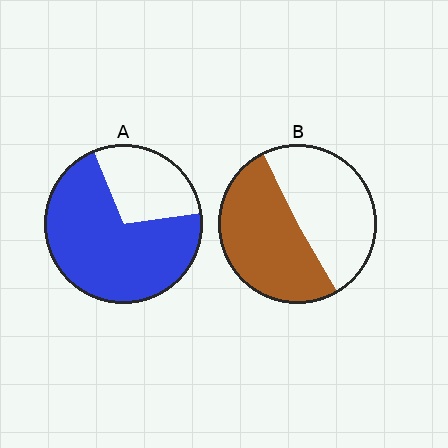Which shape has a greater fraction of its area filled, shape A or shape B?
Shape A.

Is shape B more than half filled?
Roughly half.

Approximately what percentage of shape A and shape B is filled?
A is approximately 70% and B is approximately 50%.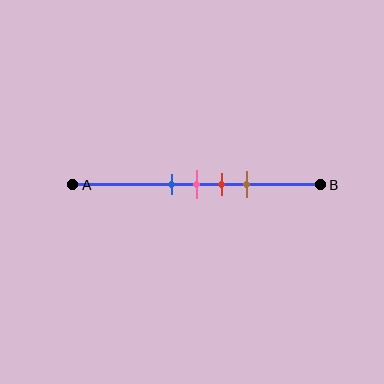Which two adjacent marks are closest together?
The blue and pink marks are the closest adjacent pair.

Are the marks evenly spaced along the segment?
Yes, the marks are approximately evenly spaced.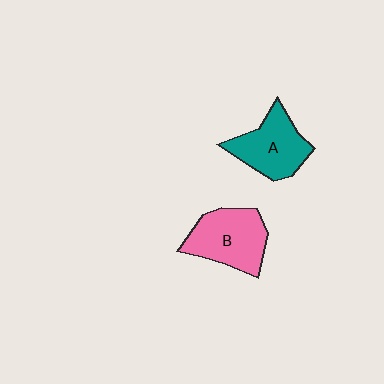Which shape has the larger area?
Shape B (pink).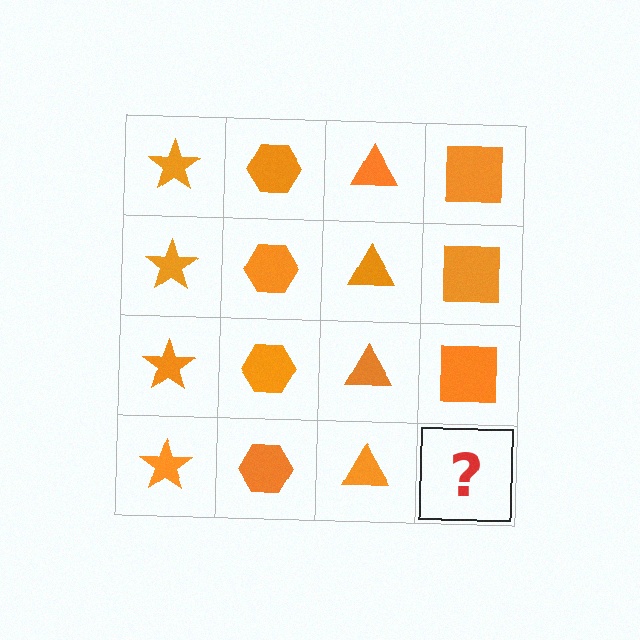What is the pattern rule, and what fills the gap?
The rule is that each column has a consistent shape. The gap should be filled with an orange square.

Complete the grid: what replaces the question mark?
The question mark should be replaced with an orange square.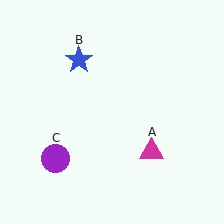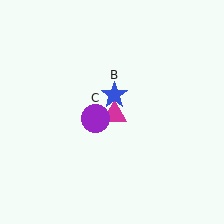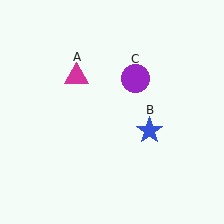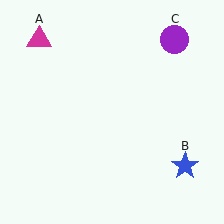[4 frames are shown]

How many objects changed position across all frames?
3 objects changed position: magenta triangle (object A), blue star (object B), purple circle (object C).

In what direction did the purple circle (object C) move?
The purple circle (object C) moved up and to the right.